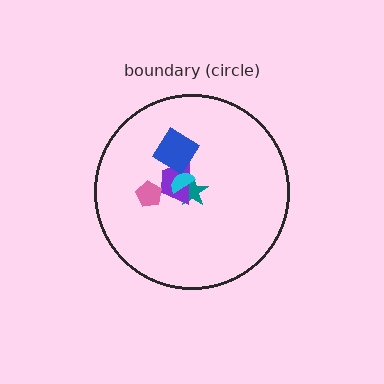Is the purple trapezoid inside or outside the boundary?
Inside.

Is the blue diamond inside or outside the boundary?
Inside.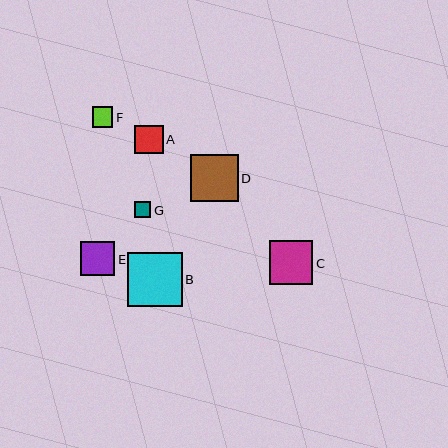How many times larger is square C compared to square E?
Square C is approximately 1.3 times the size of square E.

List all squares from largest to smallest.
From largest to smallest: B, D, C, E, A, F, G.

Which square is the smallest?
Square G is the smallest with a size of approximately 16 pixels.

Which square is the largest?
Square B is the largest with a size of approximately 54 pixels.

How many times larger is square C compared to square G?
Square C is approximately 2.7 times the size of square G.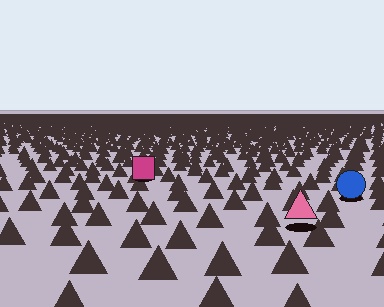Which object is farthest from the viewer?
The magenta square is farthest from the viewer. It appears smaller and the ground texture around it is denser.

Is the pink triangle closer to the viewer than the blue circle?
Yes. The pink triangle is closer — you can tell from the texture gradient: the ground texture is coarser near it.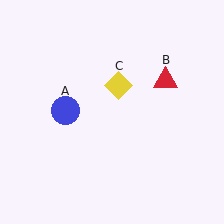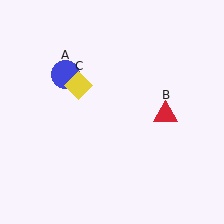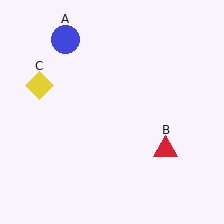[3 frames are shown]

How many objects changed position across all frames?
3 objects changed position: blue circle (object A), red triangle (object B), yellow diamond (object C).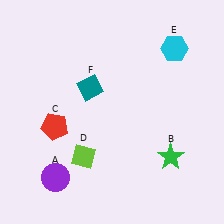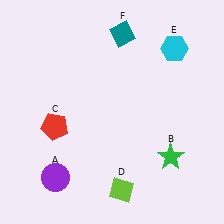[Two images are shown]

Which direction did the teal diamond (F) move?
The teal diamond (F) moved up.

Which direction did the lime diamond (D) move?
The lime diamond (D) moved right.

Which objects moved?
The objects that moved are: the lime diamond (D), the teal diamond (F).